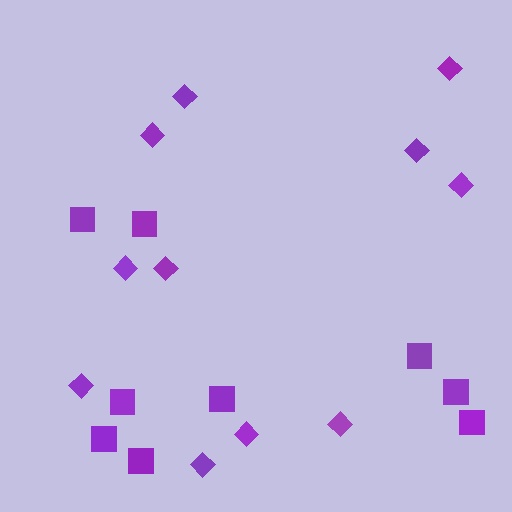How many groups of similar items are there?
There are 2 groups: one group of squares (9) and one group of diamonds (11).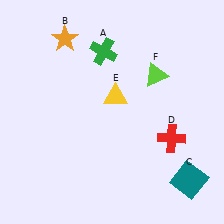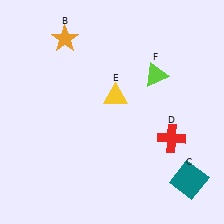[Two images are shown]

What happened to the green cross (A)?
The green cross (A) was removed in Image 2. It was in the top-left area of Image 1.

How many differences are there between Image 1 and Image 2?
There is 1 difference between the two images.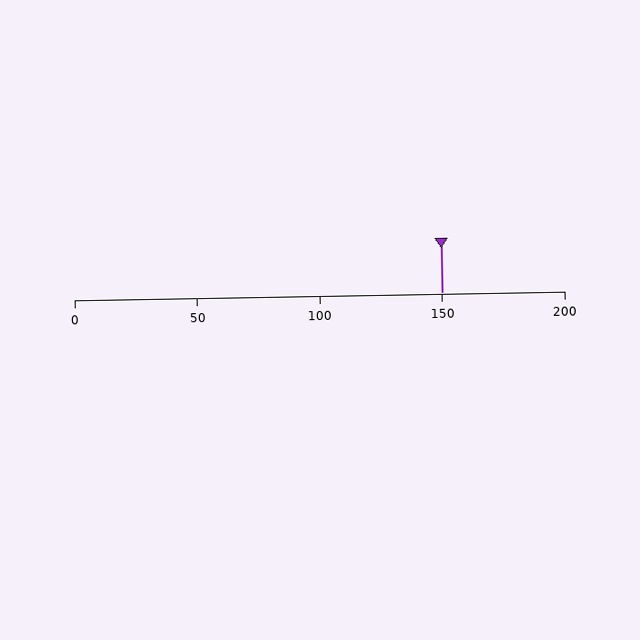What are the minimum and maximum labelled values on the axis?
The axis runs from 0 to 200.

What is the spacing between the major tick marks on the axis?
The major ticks are spaced 50 apart.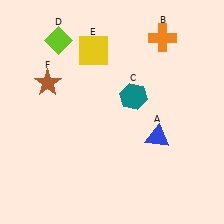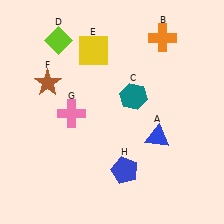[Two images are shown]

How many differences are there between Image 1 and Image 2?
There are 2 differences between the two images.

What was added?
A pink cross (G), a blue pentagon (H) were added in Image 2.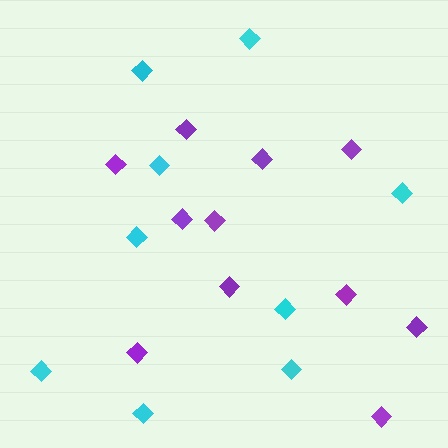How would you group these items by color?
There are 2 groups: one group of purple diamonds (11) and one group of cyan diamonds (9).